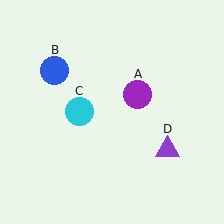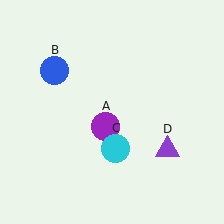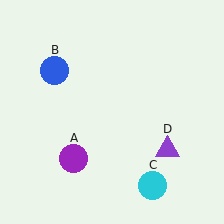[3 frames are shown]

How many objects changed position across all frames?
2 objects changed position: purple circle (object A), cyan circle (object C).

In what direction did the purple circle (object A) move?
The purple circle (object A) moved down and to the left.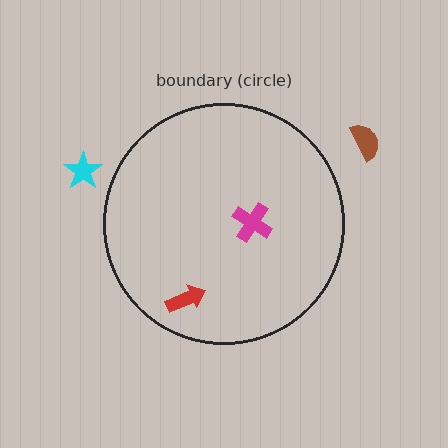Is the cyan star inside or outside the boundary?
Outside.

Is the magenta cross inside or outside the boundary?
Inside.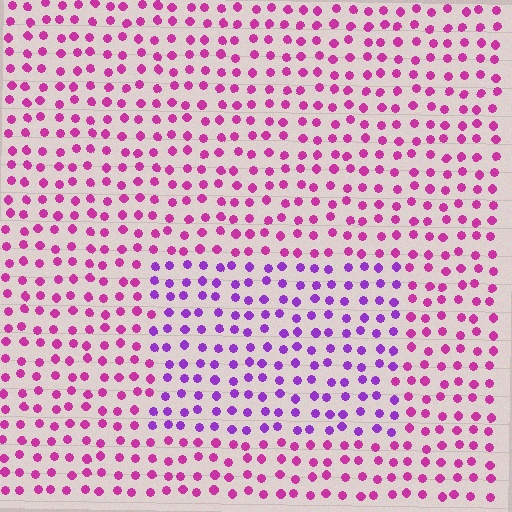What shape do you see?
I see a rectangle.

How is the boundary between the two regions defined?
The boundary is defined purely by a slight shift in hue (about 36 degrees). Spacing, size, and orientation are identical on both sides.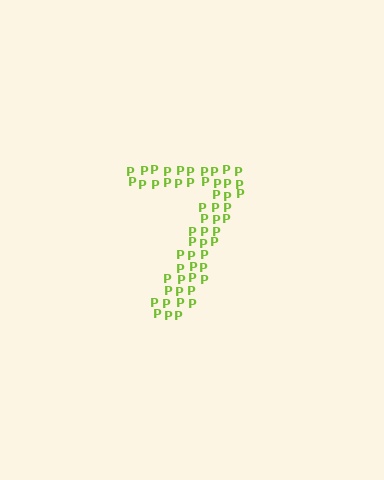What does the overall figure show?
The overall figure shows the digit 7.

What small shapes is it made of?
It is made of small letter P's.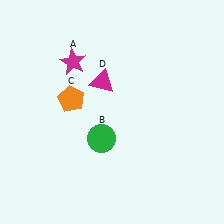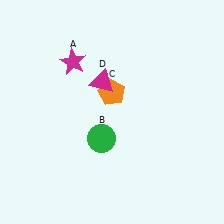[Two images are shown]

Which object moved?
The orange pentagon (C) moved right.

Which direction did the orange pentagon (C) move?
The orange pentagon (C) moved right.